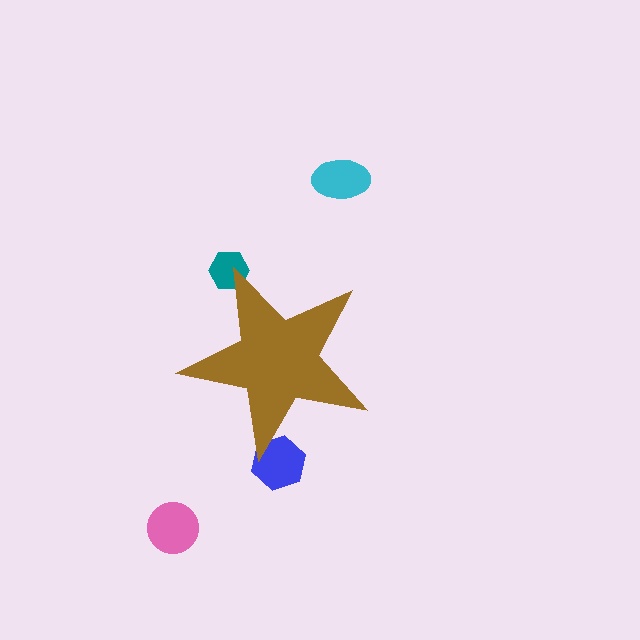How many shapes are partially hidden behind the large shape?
2 shapes are partially hidden.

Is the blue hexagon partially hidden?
Yes, the blue hexagon is partially hidden behind the brown star.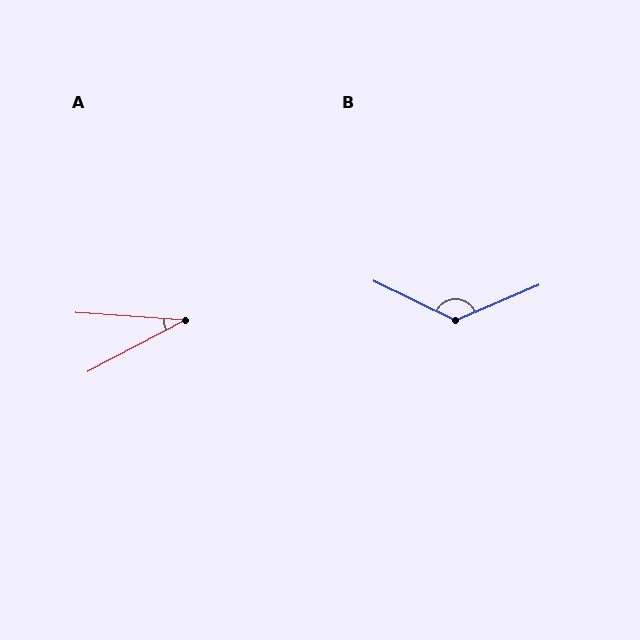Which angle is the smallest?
A, at approximately 32 degrees.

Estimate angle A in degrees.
Approximately 32 degrees.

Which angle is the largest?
B, at approximately 132 degrees.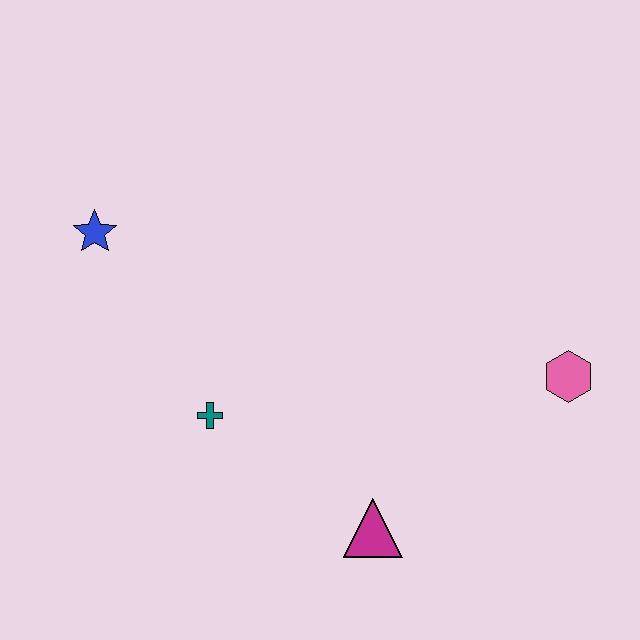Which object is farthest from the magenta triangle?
The blue star is farthest from the magenta triangle.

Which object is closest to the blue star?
The teal cross is closest to the blue star.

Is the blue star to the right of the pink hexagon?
No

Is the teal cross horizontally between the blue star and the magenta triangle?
Yes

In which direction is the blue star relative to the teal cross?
The blue star is above the teal cross.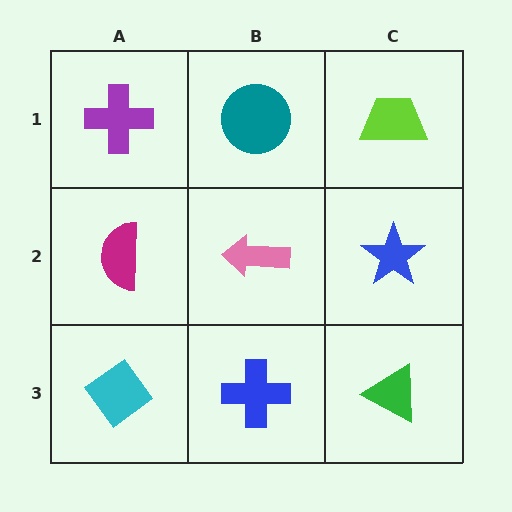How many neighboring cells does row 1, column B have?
3.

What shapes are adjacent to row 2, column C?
A lime trapezoid (row 1, column C), a green triangle (row 3, column C), a pink arrow (row 2, column B).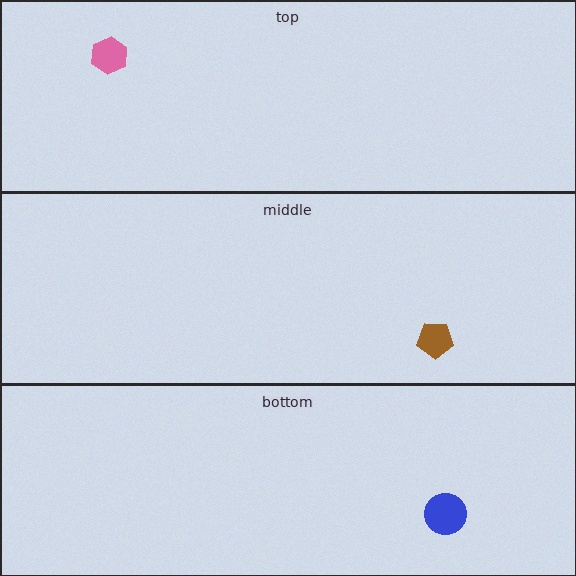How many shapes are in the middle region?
1.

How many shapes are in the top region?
1.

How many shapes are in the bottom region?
1.